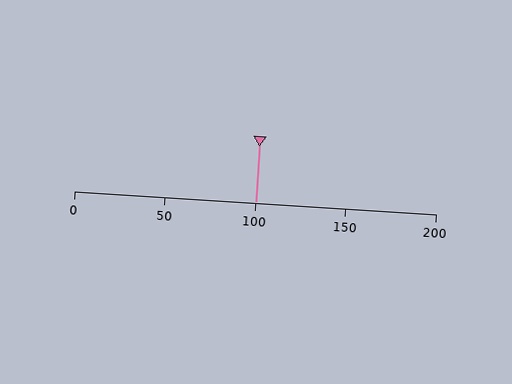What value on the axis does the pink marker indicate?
The marker indicates approximately 100.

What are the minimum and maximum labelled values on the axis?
The axis runs from 0 to 200.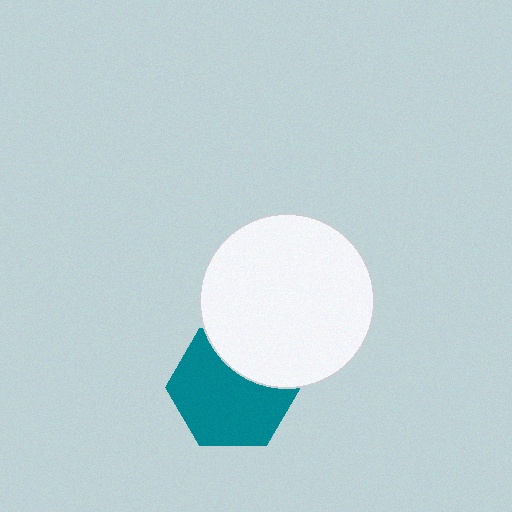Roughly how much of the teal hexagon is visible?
Most of it is visible (roughly 70%).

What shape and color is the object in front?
The object in front is a white circle.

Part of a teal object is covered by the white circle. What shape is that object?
It is a hexagon.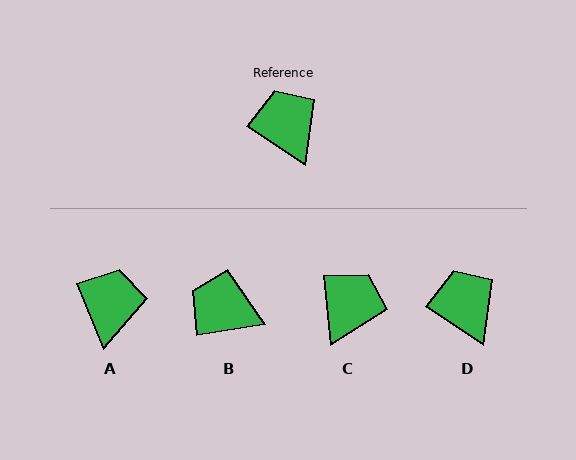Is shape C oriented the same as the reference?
No, it is off by about 50 degrees.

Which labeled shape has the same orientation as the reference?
D.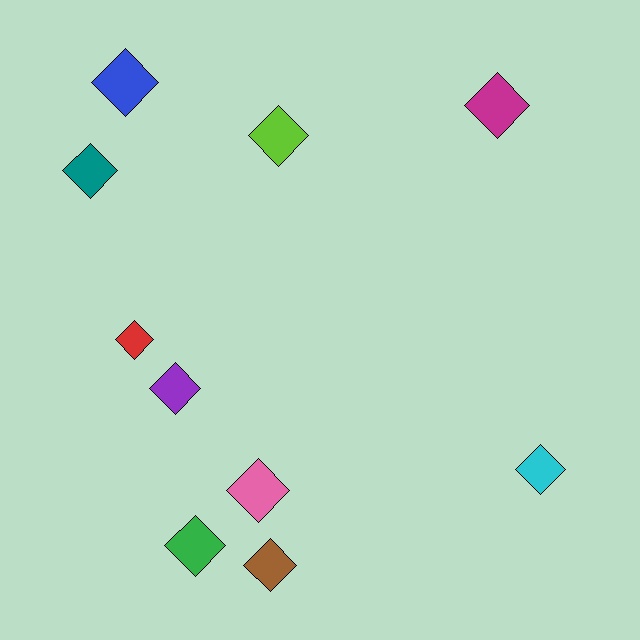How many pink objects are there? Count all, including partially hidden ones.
There is 1 pink object.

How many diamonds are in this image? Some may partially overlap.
There are 10 diamonds.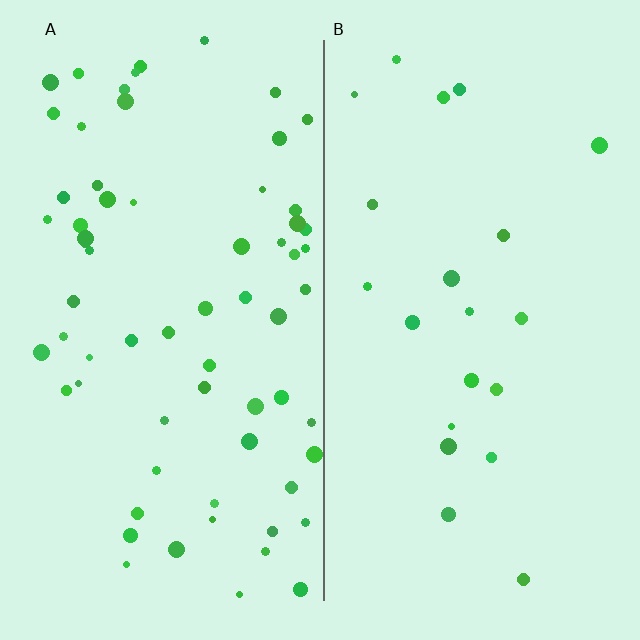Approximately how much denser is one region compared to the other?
Approximately 3.2× — region A over region B.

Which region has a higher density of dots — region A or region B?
A (the left).